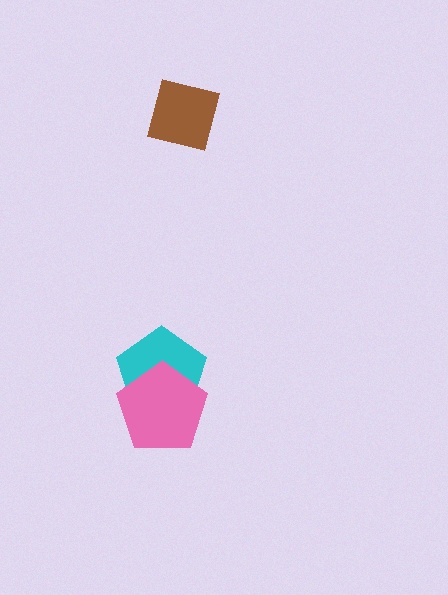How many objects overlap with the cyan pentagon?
1 object overlaps with the cyan pentagon.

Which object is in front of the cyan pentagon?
The pink pentagon is in front of the cyan pentagon.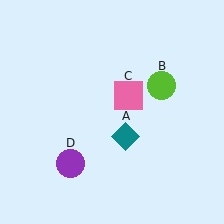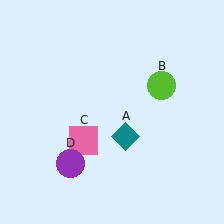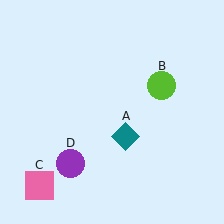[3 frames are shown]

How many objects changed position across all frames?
1 object changed position: pink square (object C).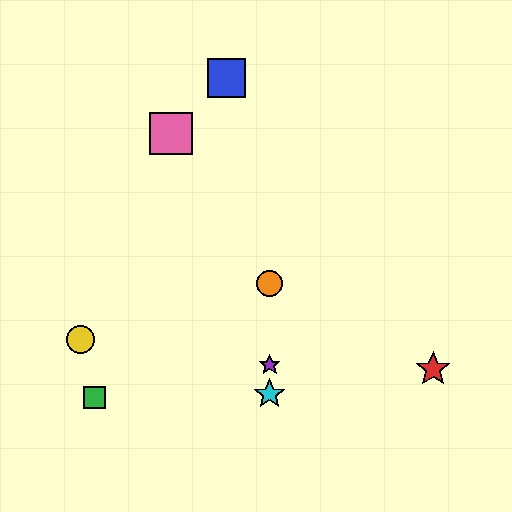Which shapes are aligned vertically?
The purple star, the orange circle, the cyan star are aligned vertically.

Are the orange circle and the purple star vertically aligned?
Yes, both are at x≈270.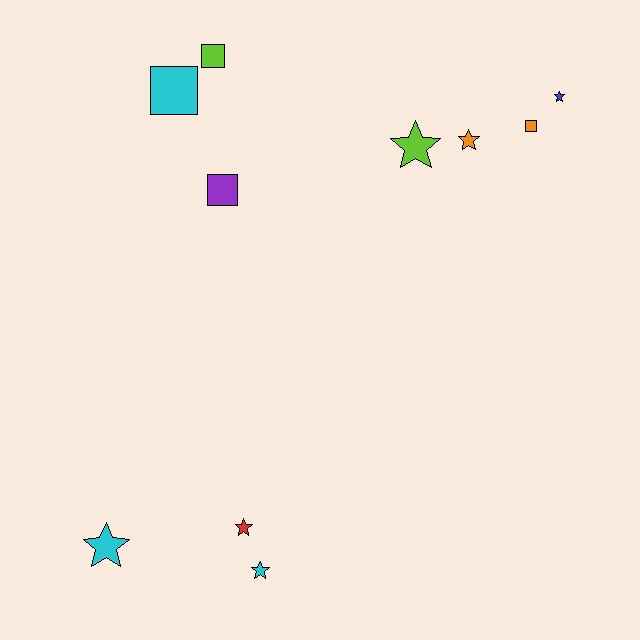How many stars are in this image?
There are 6 stars.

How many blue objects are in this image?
There is 1 blue object.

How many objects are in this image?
There are 10 objects.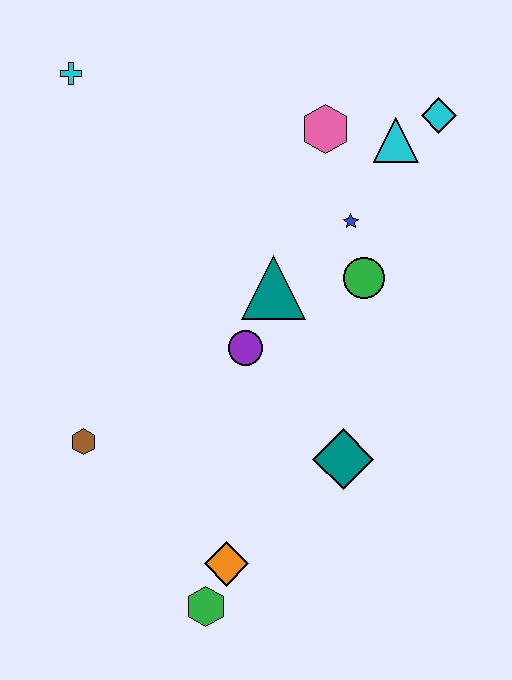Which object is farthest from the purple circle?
The cyan cross is farthest from the purple circle.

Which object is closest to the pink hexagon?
The cyan triangle is closest to the pink hexagon.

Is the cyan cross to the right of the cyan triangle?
No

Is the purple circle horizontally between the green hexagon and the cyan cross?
No